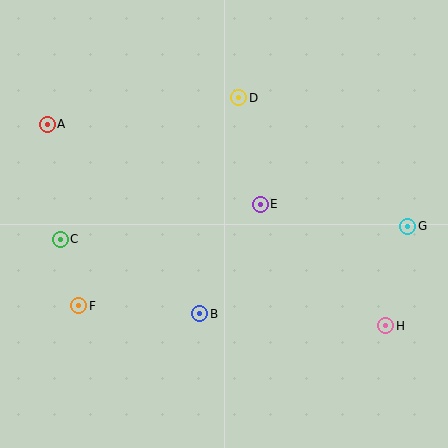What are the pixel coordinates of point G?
Point G is at (408, 226).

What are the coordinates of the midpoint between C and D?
The midpoint between C and D is at (150, 168).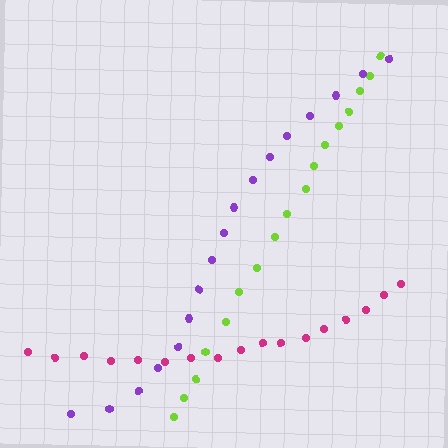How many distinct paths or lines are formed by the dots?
There are 3 distinct paths.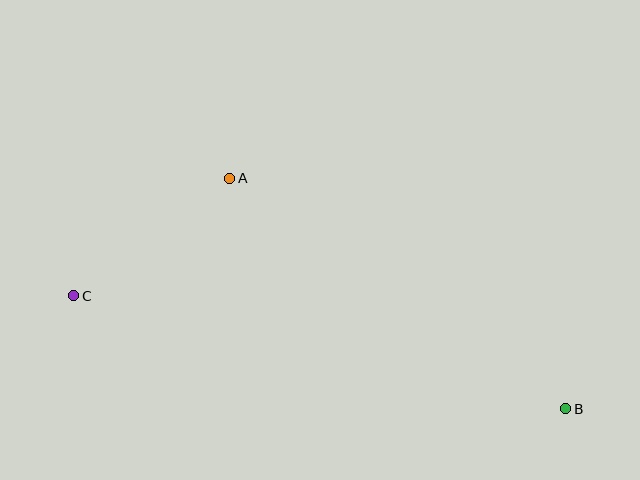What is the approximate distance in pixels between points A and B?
The distance between A and B is approximately 408 pixels.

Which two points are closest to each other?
Points A and C are closest to each other.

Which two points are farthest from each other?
Points B and C are farthest from each other.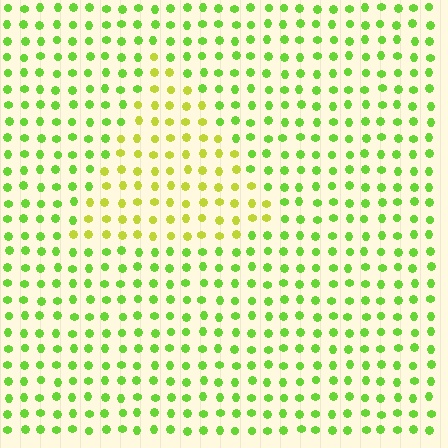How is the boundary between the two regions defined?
The boundary is defined purely by a slight shift in hue (about 33 degrees). Spacing, size, and orientation are identical on both sides.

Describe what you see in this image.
The image is filled with small lime elements in a uniform arrangement. A triangle-shaped region is visible where the elements are tinted to a slightly different hue, forming a subtle color boundary.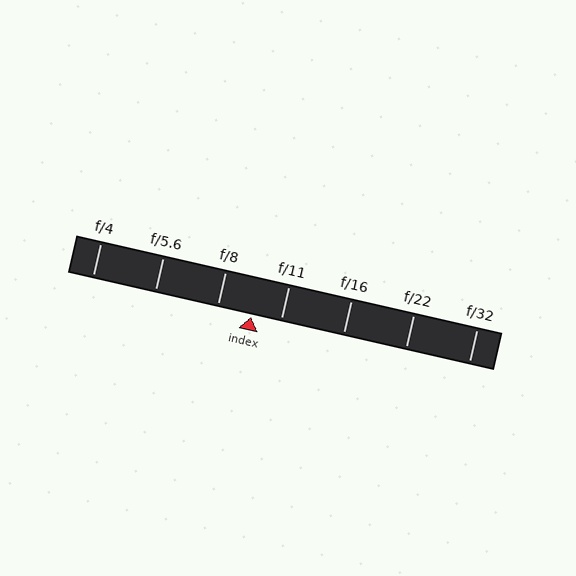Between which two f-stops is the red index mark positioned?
The index mark is between f/8 and f/11.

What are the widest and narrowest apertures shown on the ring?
The widest aperture shown is f/4 and the narrowest is f/32.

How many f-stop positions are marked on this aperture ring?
There are 7 f-stop positions marked.